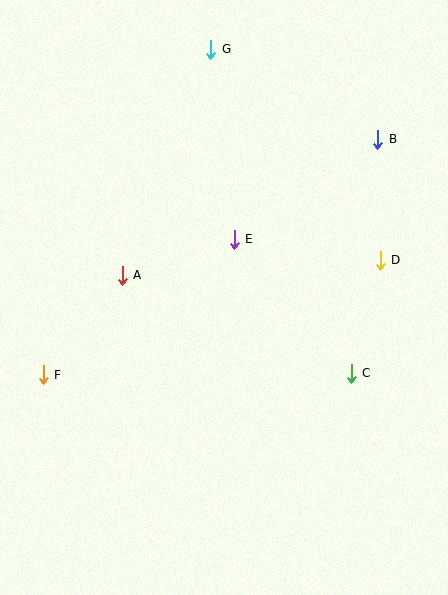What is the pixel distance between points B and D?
The distance between B and D is 121 pixels.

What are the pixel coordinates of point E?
Point E is at (234, 239).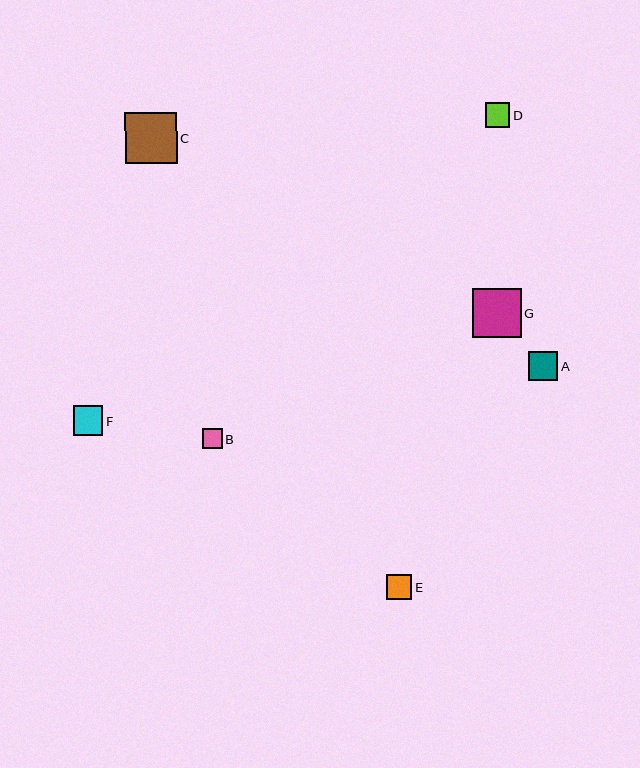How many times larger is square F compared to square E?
Square F is approximately 1.2 times the size of square E.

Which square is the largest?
Square C is the largest with a size of approximately 51 pixels.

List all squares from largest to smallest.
From largest to smallest: C, G, F, A, E, D, B.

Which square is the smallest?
Square B is the smallest with a size of approximately 20 pixels.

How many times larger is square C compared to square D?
Square C is approximately 2.1 times the size of square D.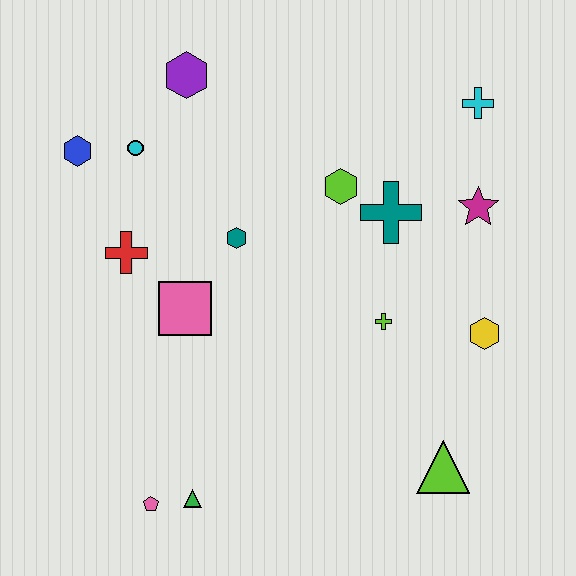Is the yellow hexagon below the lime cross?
Yes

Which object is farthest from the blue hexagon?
The lime triangle is farthest from the blue hexagon.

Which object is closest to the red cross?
The pink square is closest to the red cross.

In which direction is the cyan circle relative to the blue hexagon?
The cyan circle is to the right of the blue hexagon.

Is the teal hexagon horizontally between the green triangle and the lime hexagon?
Yes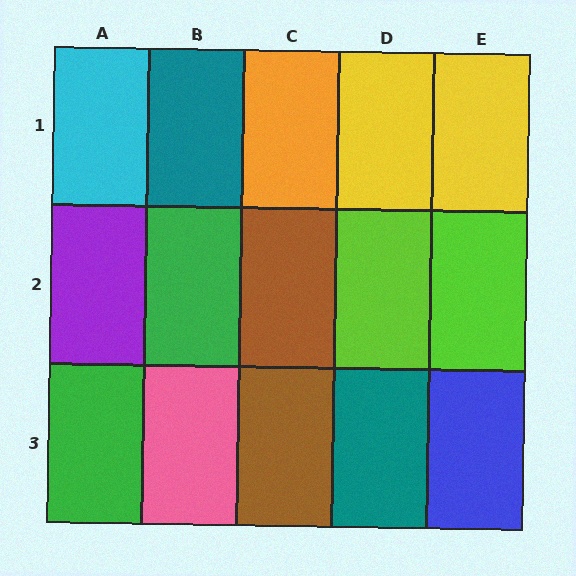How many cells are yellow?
2 cells are yellow.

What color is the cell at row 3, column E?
Blue.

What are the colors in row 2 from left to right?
Purple, green, brown, lime, lime.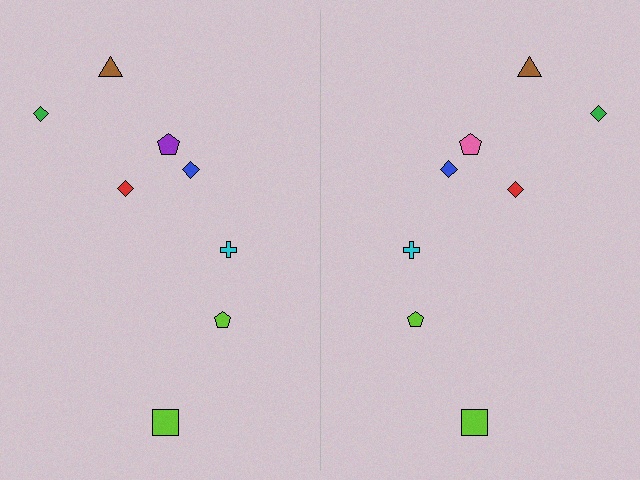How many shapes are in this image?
There are 16 shapes in this image.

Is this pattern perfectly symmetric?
No, the pattern is not perfectly symmetric. The pink pentagon on the right side breaks the symmetry — its mirror counterpart is purple.